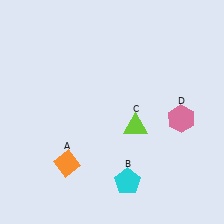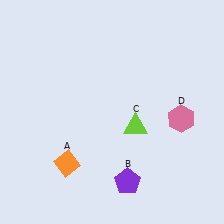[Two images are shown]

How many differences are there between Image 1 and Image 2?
There is 1 difference between the two images.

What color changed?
The pentagon (B) changed from cyan in Image 1 to purple in Image 2.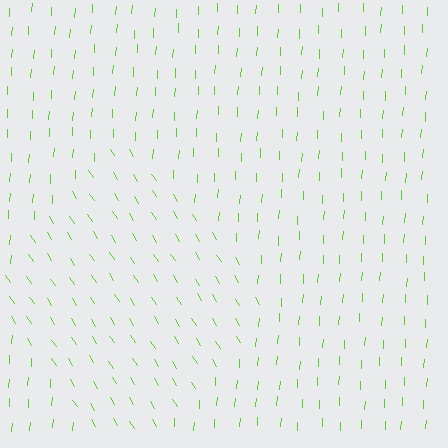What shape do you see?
I see a diamond.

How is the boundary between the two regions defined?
The boundary is defined purely by a change in line orientation (approximately 36 degrees difference). All lines are the same color and thickness.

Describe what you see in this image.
The image is filled with small lime line segments. A diamond region in the image has lines oriented differently from the surrounding lines, creating a visible texture boundary.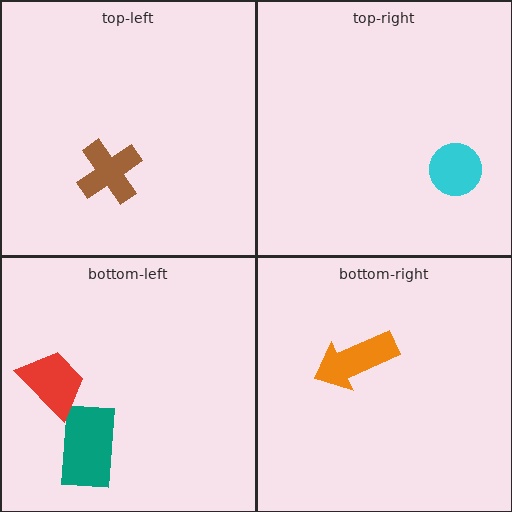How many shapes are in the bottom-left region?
2.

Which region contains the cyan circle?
The top-right region.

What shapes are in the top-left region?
The brown cross.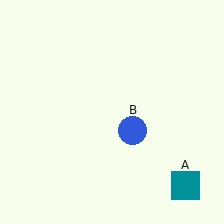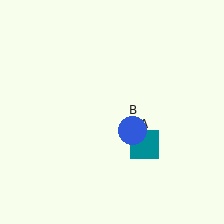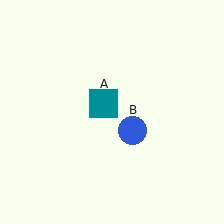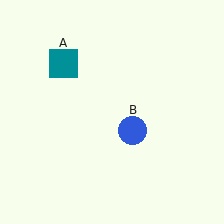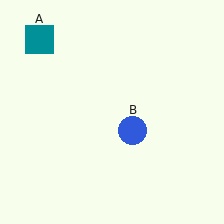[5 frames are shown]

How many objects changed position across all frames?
1 object changed position: teal square (object A).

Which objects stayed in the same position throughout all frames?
Blue circle (object B) remained stationary.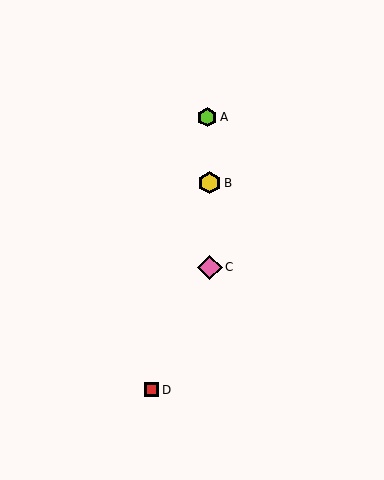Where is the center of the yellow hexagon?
The center of the yellow hexagon is at (209, 183).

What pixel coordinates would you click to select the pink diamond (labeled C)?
Click at (210, 268) to select the pink diamond C.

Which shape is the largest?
The pink diamond (labeled C) is the largest.